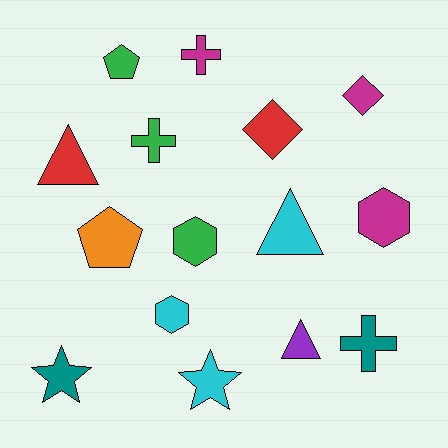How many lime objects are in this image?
There are no lime objects.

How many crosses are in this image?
There are 3 crosses.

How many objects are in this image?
There are 15 objects.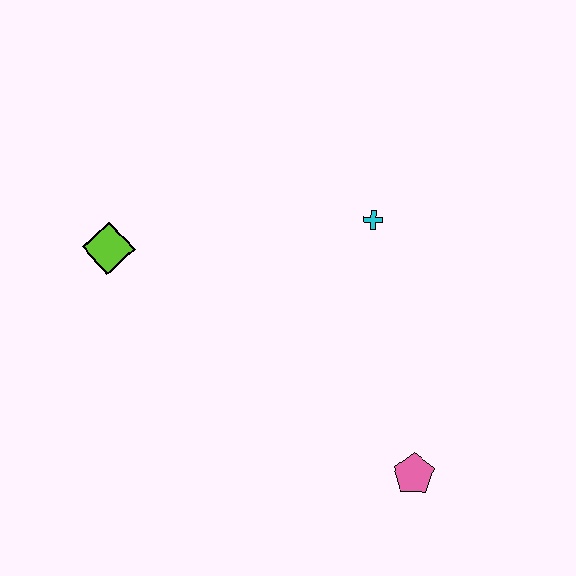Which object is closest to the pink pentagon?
The cyan cross is closest to the pink pentagon.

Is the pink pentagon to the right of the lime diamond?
Yes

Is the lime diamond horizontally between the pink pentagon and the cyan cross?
No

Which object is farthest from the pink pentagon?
The lime diamond is farthest from the pink pentagon.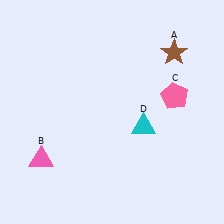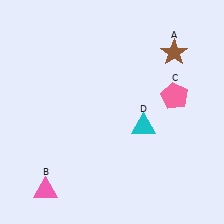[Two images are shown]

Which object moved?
The pink triangle (B) moved down.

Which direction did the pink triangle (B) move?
The pink triangle (B) moved down.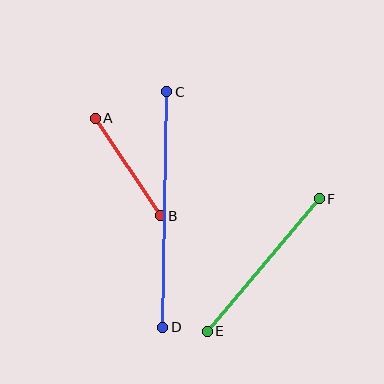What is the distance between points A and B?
The distance is approximately 117 pixels.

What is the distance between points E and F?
The distance is approximately 174 pixels.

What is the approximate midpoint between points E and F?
The midpoint is at approximately (263, 265) pixels.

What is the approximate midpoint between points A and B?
The midpoint is at approximately (128, 167) pixels.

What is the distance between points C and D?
The distance is approximately 236 pixels.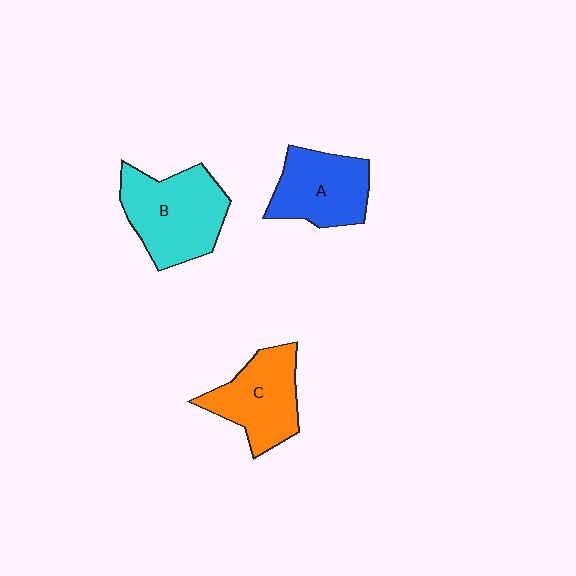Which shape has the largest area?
Shape B (cyan).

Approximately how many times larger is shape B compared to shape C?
Approximately 1.2 times.